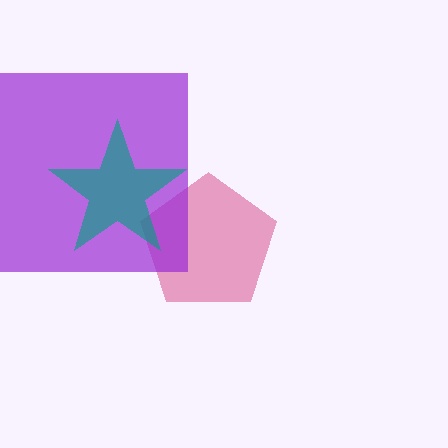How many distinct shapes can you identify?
There are 3 distinct shapes: a pink pentagon, a purple square, a teal star.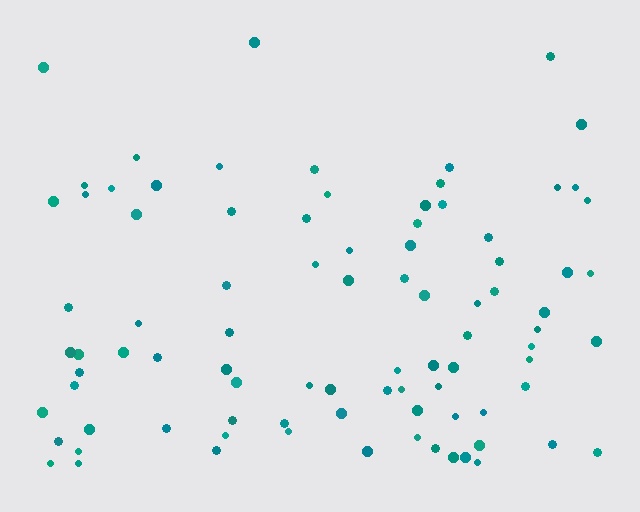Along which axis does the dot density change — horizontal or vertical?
Vertical.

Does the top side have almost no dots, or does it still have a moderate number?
Still a moderate number, just noticeably fewer than the bottom.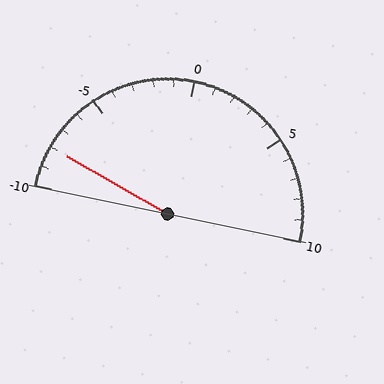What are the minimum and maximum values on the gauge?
The gauge ranges from -10 to 10.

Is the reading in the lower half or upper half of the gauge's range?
The reading is in the lower half of the range (-10 to 10).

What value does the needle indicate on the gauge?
The needle indicates approximately -8.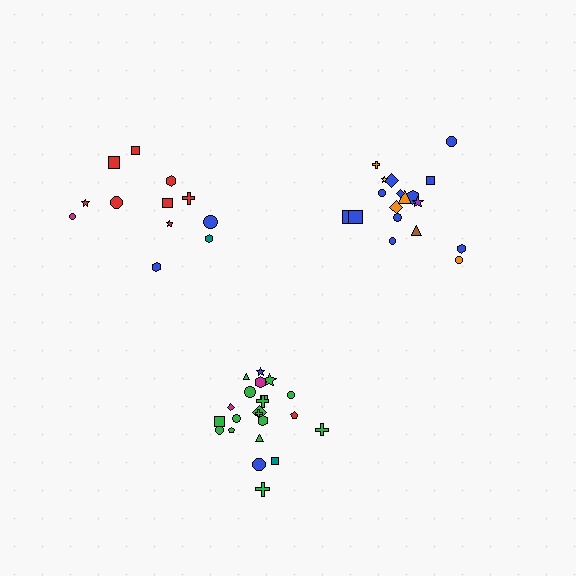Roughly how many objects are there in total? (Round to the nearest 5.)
Roughly 50 objects in total.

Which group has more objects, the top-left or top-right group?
The top-right group.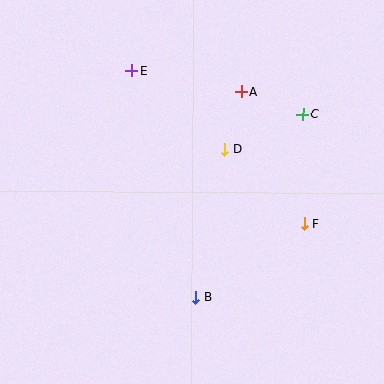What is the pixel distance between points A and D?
The distance between A and D is 59 pixels.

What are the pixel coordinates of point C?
Point C is at (303, 114).